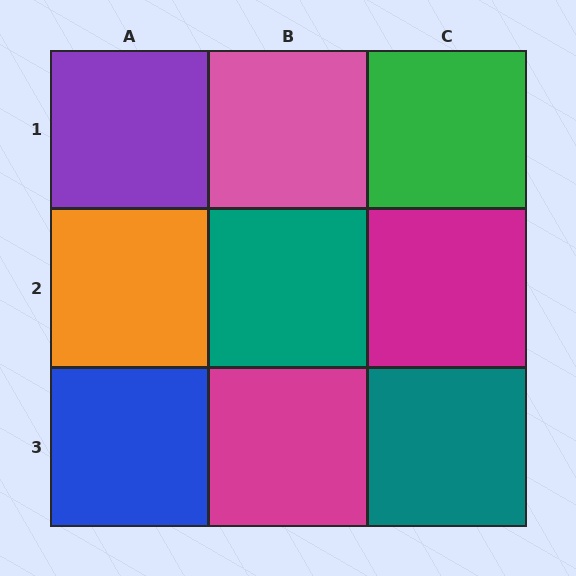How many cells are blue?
1 cell is blue.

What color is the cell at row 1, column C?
Green.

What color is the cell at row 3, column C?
Teal.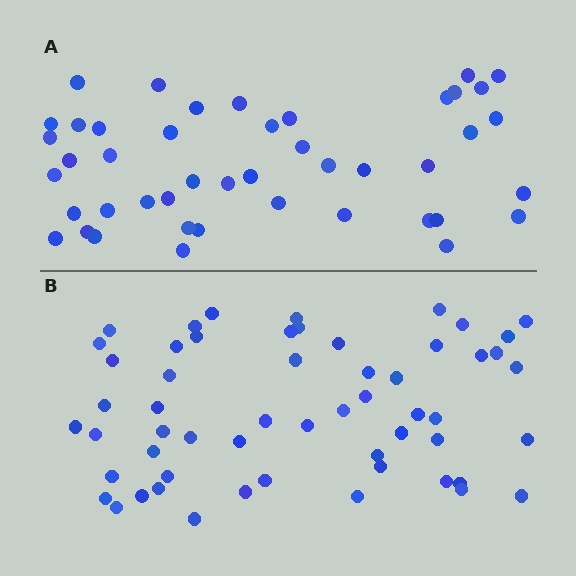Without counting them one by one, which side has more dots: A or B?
Region B (the bottom region) has more dots.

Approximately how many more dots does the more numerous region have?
Region B has roughly 12 or so more dots than region A.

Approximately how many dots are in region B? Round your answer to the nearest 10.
About 60 dots. (The exact count is 56, which rounds to 60.)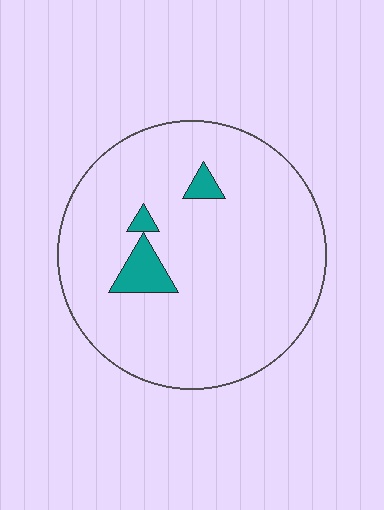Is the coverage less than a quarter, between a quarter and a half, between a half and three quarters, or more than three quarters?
Less than a quarter.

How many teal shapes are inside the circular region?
3.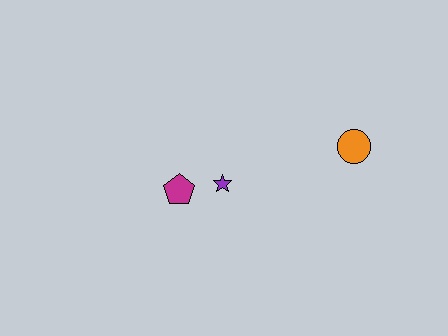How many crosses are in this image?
There are no crosses.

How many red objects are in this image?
There are no red objects.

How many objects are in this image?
There are 3 objects.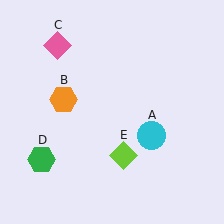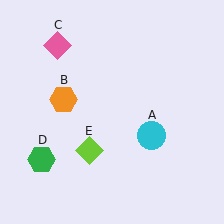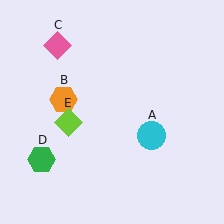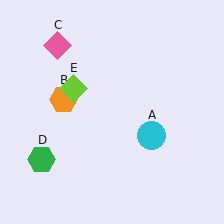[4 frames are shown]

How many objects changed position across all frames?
1 object changed position: lime diamond (object E).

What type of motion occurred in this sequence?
The lime diamond (object E) rotated clockwise around the center of the scene.